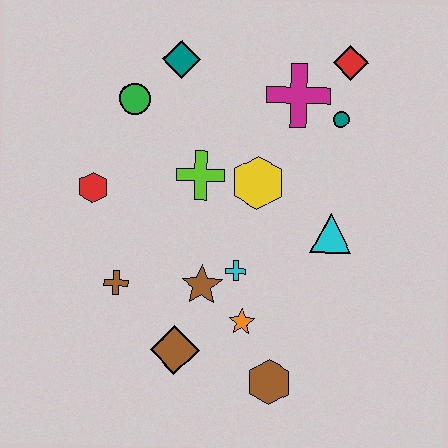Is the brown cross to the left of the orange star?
Yes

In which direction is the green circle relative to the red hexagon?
The green circle is above the red hexagon.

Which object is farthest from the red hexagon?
The red diamond is farthest from the red hexagon.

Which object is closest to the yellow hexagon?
The lime cross is closest to the yellow hexagon.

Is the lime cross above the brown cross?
Yes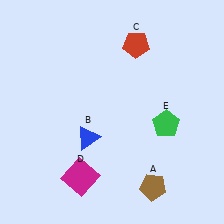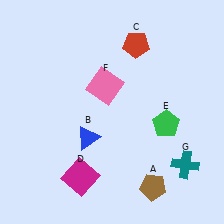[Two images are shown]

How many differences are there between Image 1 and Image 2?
There are 2 differences between the two images.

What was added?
A pink square (F), a teal cross (G) were added in Image 2.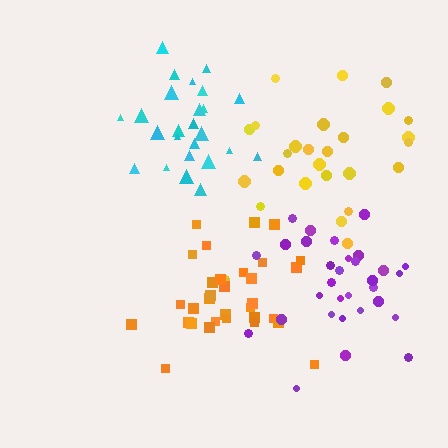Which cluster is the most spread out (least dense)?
Yellow.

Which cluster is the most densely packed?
Cyan.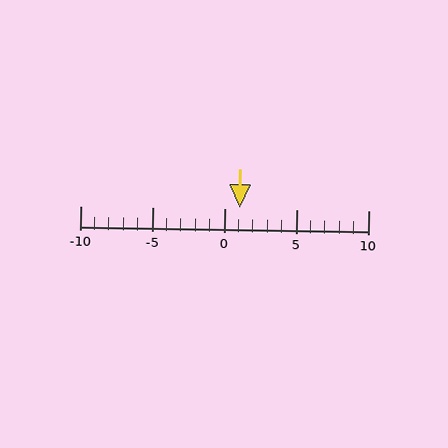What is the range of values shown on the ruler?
The ruler shows values from -10 to 10.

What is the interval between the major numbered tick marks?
The major tick marks are spaced 5 units apart.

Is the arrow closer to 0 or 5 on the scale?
The arrow is closer to 0.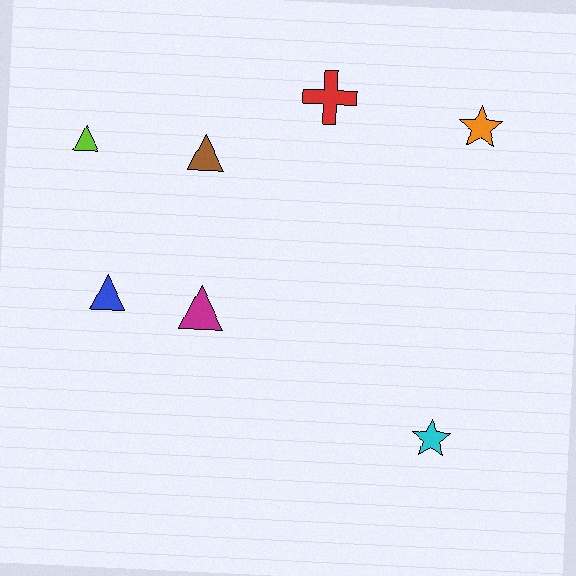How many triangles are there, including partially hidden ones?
There are 4 triangles.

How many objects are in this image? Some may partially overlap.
There are 7 objects.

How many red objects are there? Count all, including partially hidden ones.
There is 1 red object.